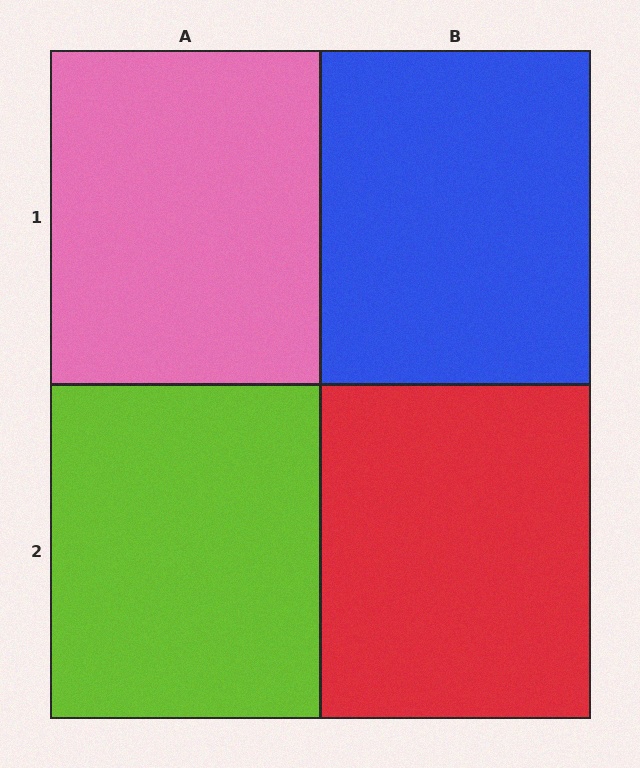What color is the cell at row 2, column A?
Lime.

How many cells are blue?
1 cell is blue.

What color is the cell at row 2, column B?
Red.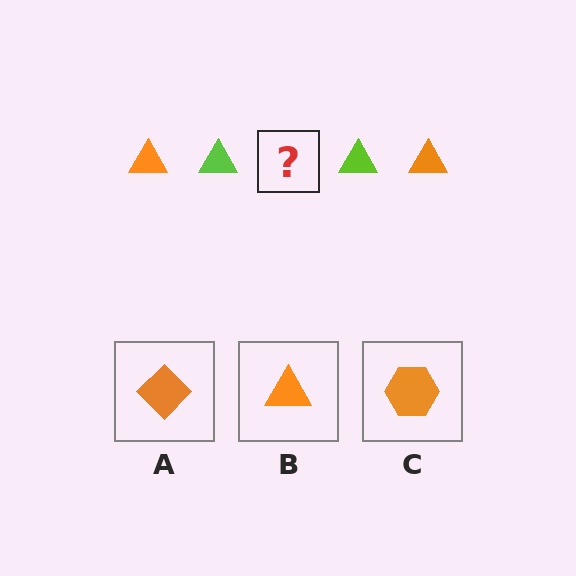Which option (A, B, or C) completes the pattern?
B.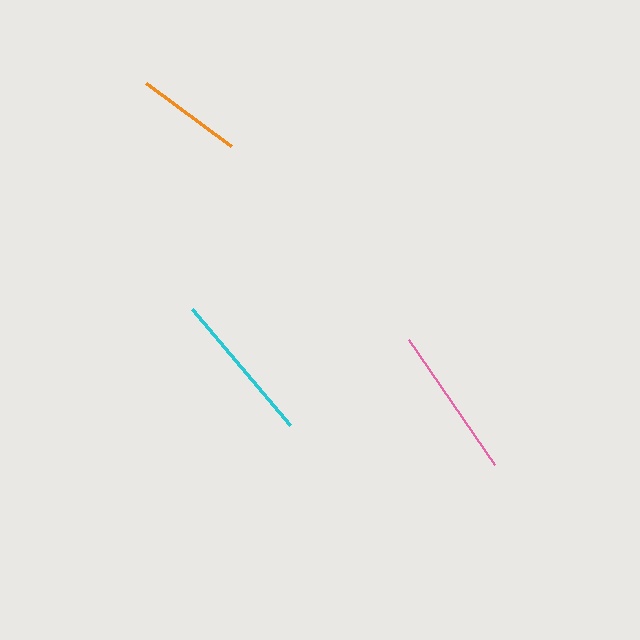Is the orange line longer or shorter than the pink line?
The pink line is longer than the orange line.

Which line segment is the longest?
The pink line is the longest at approximately 152 pixels.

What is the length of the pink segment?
The pink segment is approximately 152 pixels long.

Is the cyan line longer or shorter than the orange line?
The cyan line is longer than the orange line.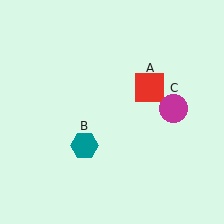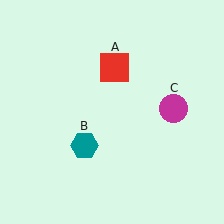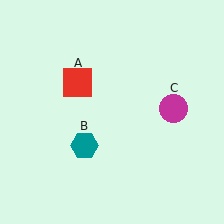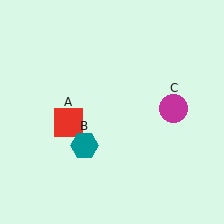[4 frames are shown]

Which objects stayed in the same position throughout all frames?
Teal hexagon (object B) and magenta circle (object C) remained stationary.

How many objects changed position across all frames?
1 object changed position: red square (object A).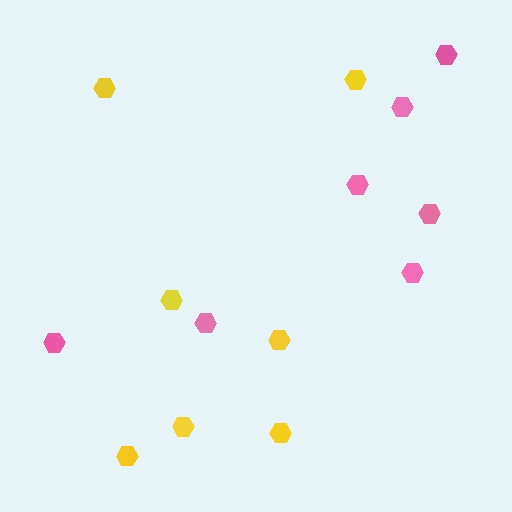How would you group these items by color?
There are 2 groups: one group of pink hexagons (7) and one group of yellow hexagons (7).